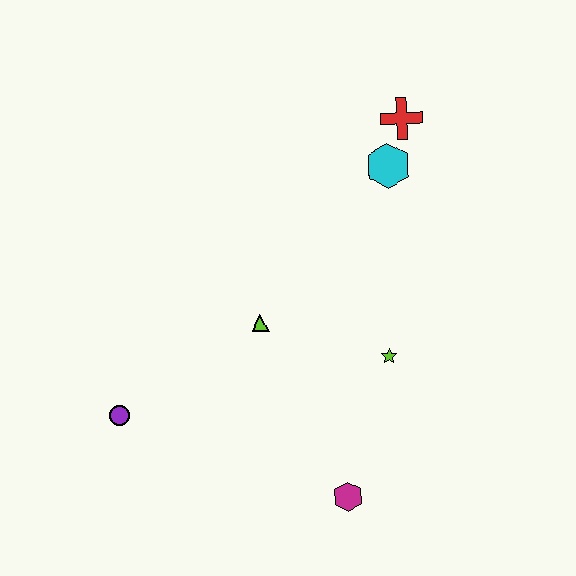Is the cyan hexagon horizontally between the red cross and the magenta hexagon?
Yes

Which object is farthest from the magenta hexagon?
The red cross is farthest from the magenta hexagon.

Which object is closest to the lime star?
The lime triangle is closest to the lime star.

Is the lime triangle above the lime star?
Yes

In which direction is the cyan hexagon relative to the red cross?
The cyan hexagon is below the red cross.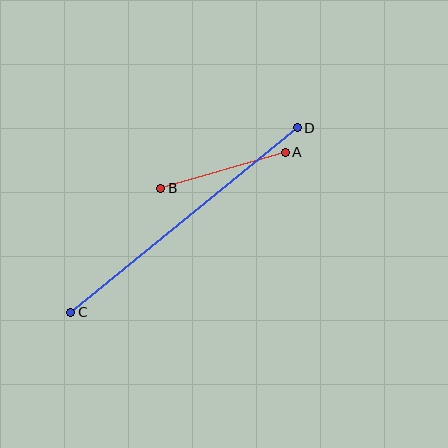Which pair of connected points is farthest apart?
Points C and D are farthest apart.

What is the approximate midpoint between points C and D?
The midpoint is at approximately (184, 220) pixels.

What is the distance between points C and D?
The distance is approximately 292 pixels.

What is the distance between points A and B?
The distance is approximately 130 pixels.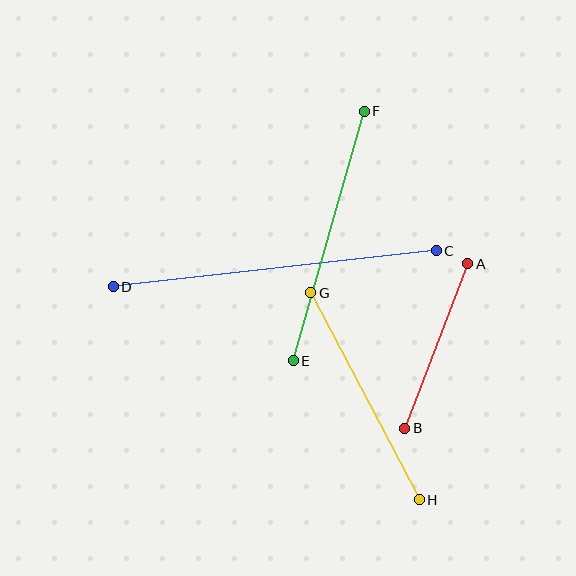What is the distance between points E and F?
The distance is approximately 260 pixels.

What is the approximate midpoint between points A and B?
The midpoint is at approximately (436, 346) pixels.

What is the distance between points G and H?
The distance is approximately 234 pixels.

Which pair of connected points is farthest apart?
Points C and D are farthest apart.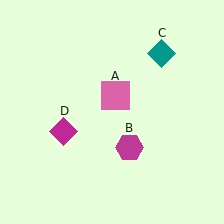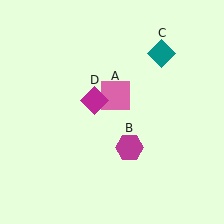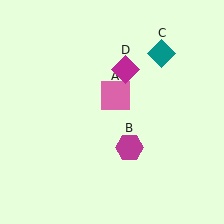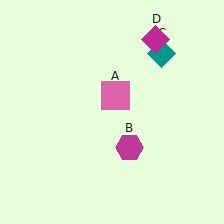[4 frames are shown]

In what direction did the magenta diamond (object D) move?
The magenta diamond (object D) moved up and to the right.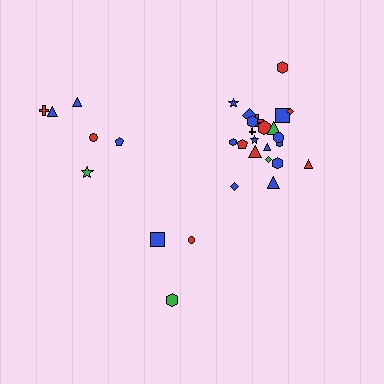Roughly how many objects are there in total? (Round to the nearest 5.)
Roughly 30 objects in total.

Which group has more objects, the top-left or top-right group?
The top-right group.